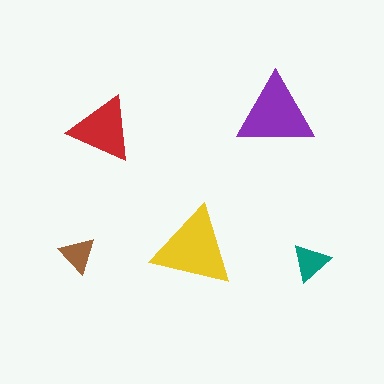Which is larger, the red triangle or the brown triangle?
The red one.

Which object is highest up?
The purple triangle is topmost.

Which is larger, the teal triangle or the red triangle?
The red one.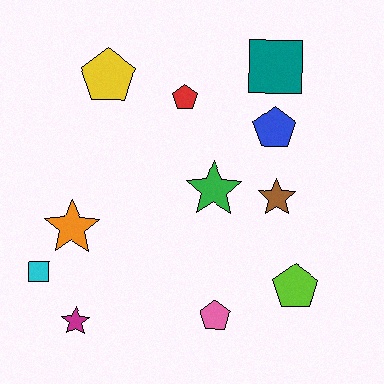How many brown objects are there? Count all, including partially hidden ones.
There is 1 brown object.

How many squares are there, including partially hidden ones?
There are 2 squares.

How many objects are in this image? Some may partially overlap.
There are 11 objects.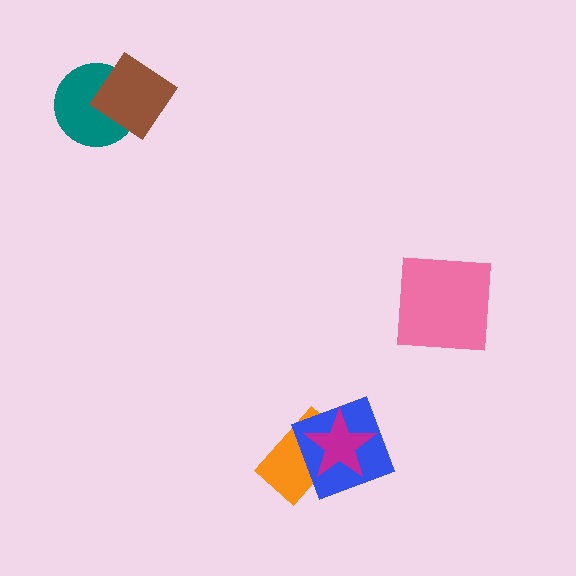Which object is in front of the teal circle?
The brown diamond is in front of the teal circle.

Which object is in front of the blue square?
The magenta star is in front of the blue square.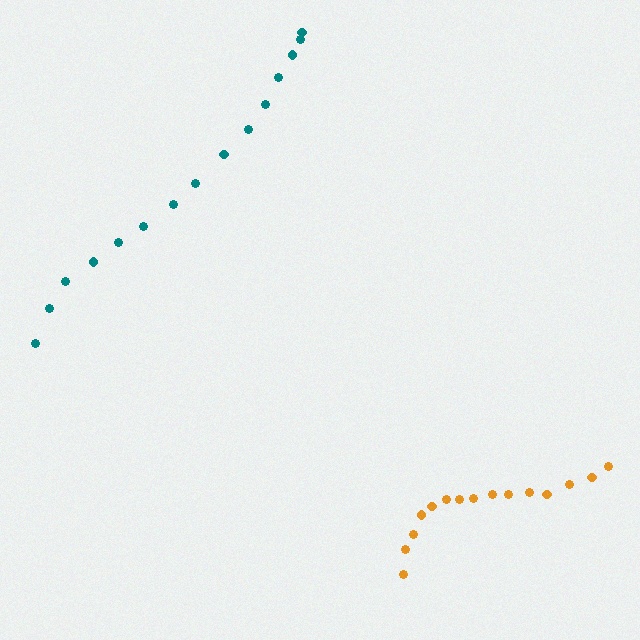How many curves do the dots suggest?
There are 2 distinct paths.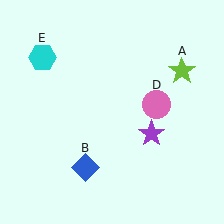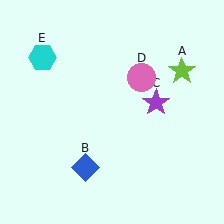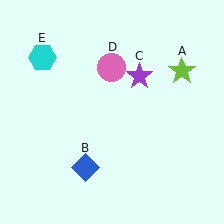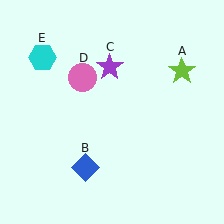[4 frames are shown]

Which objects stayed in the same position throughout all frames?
Lime star (object A) and blue diamond (object B) and cyan hexagon (object E) remained stationary.